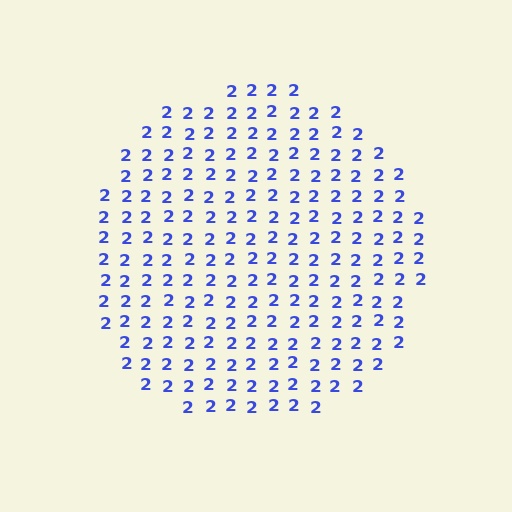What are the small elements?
The small elements are digit 2's.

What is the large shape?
The large shape is a circle.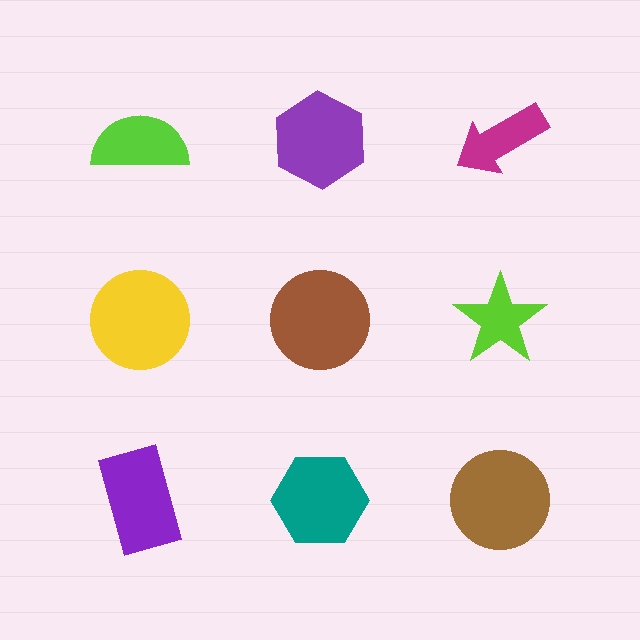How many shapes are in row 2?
3 shapes.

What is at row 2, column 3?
A lime star.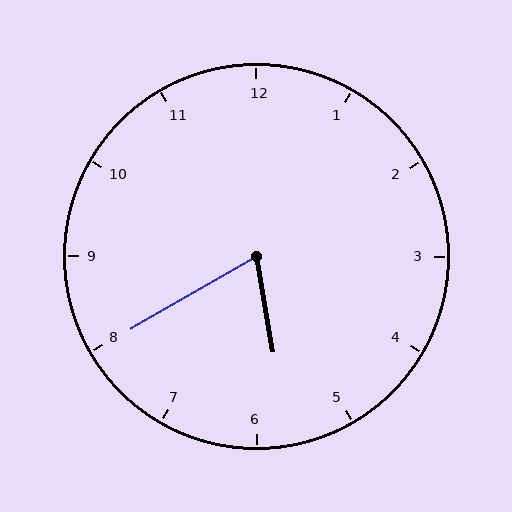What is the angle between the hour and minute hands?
Approximately 70 degrees.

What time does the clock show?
5:40.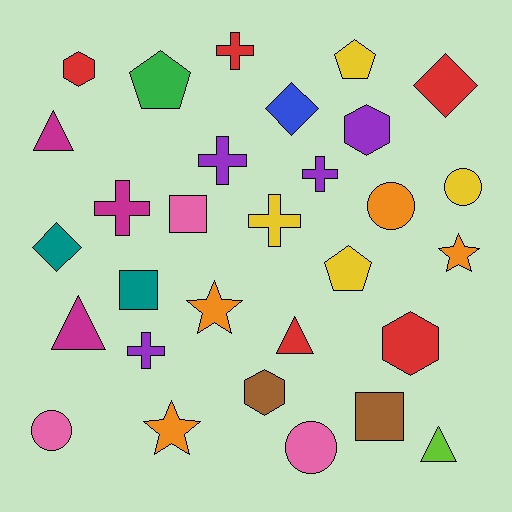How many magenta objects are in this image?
There are 3 magenta objects.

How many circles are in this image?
There are 4 circles.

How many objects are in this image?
There are 30 objects.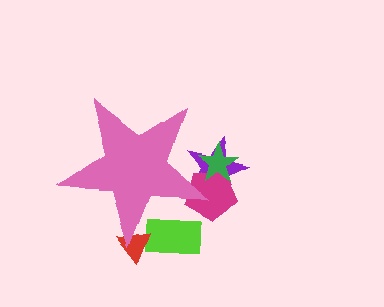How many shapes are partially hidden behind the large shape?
5 shapes are partially hidden.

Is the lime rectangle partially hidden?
Yes, the lime rectangle is partially hidden behind the pink star.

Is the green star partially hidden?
Yes, the green star is partially hidden behind the pink star.